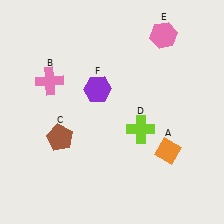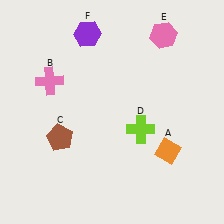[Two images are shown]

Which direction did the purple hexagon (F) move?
The purple hexagon (F) moved up.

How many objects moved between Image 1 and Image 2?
1 object moved between the two images.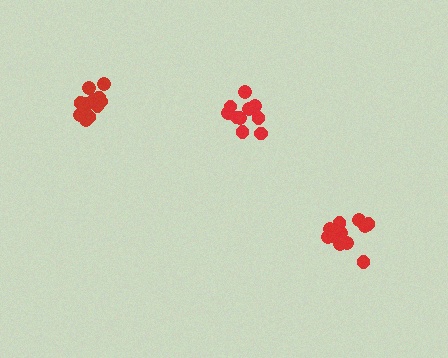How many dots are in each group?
Group 1: 10 dots, Group 2: 13 dots, Group 3: 15 dots (38 total).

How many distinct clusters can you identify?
There are 3 distinct clusters.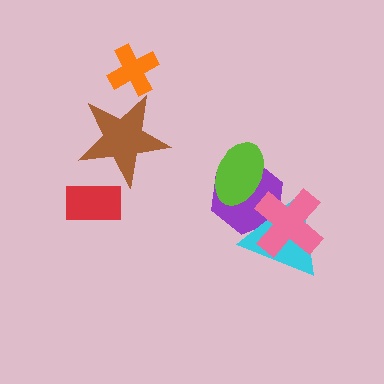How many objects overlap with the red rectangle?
0 objects overlap with the red rectangle.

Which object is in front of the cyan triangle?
The pink cross is in front of the cyan triangle.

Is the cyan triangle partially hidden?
Yes, it is partially covered by another shape.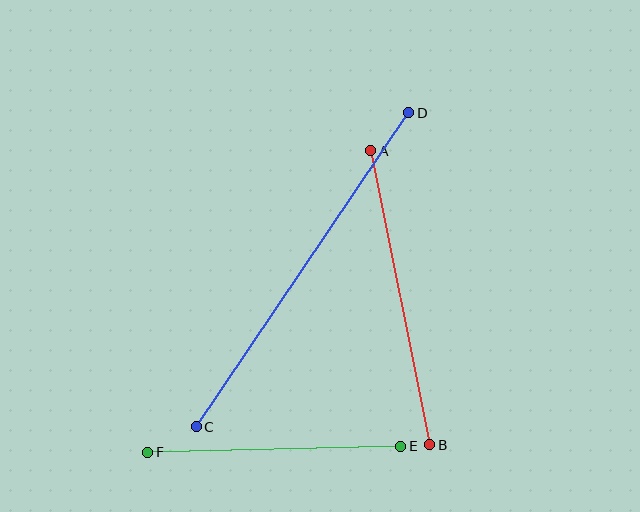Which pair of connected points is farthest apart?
Points C and D are farthest apart.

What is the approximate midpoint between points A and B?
The midpoint is at approximately (400, 298) pixels.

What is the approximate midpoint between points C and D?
The midpoint is at approximately (303, 270) pixels.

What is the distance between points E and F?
The distance is approximately 253 pixels.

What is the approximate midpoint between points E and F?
The midpoint is at approximately (274, 449) pixels.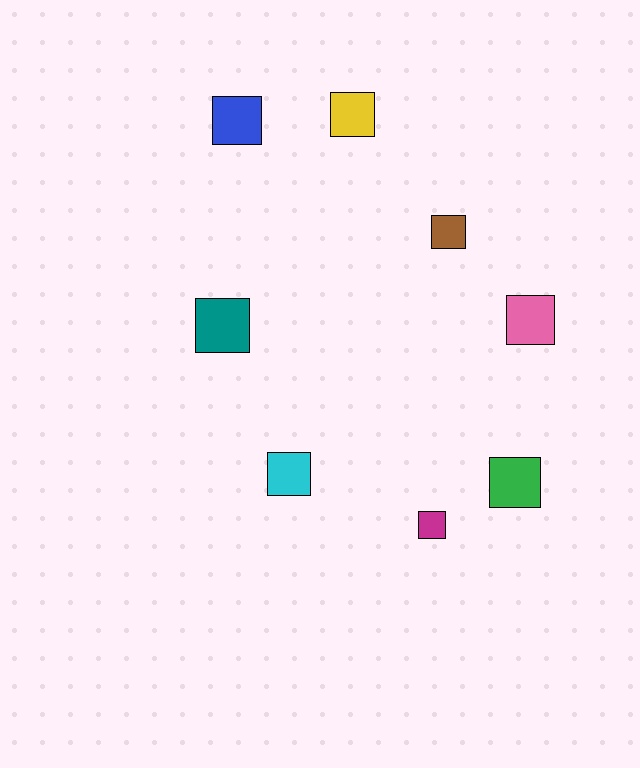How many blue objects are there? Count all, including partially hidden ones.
There is 1 blue object.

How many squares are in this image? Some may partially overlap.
There are 8 squares.